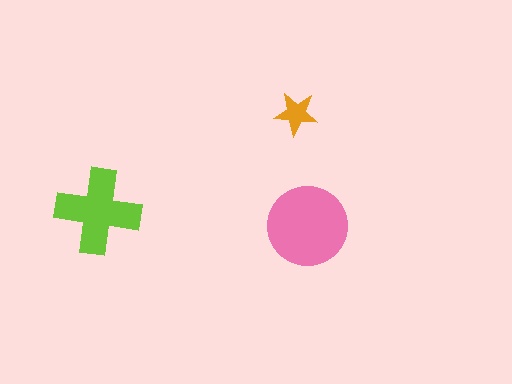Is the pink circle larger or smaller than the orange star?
Larger.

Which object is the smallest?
The orange star.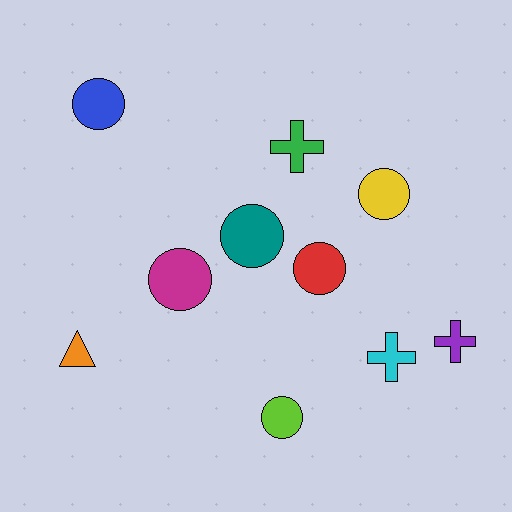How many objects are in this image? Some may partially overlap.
There are 10 objects.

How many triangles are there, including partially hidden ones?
There is 1 triangle.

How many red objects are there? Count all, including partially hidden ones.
There is 1 red object.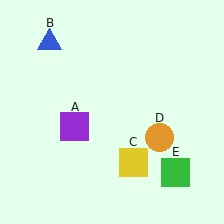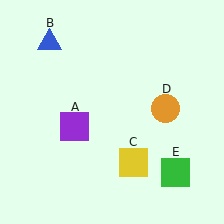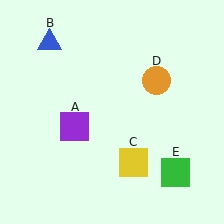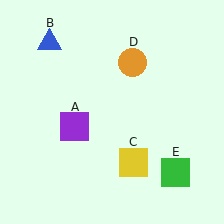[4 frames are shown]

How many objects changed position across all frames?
1 object changed position: orange circle (object D).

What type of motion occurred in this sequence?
The orange circle (object D) rotated counterclockwise around the center of the scene.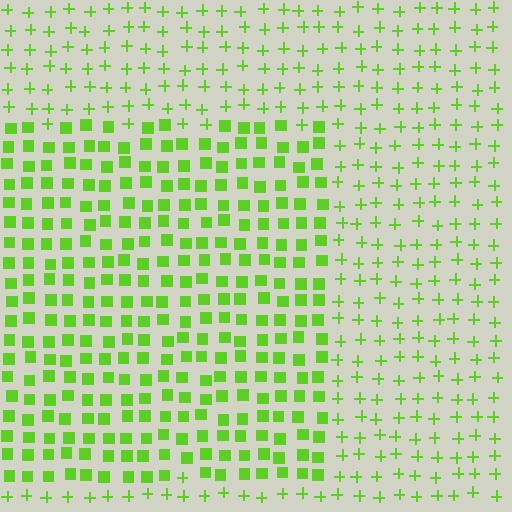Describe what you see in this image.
The image is filled with small lime elements arranged in a uniform grid. A rectangle-shaped region contains squares, while the surrounding area contains plus signs. The boundary is defined purely by the change in element shape.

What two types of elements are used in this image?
The image uses squares inside the rectangle region and plus signs outside it.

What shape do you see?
I see a rectangle.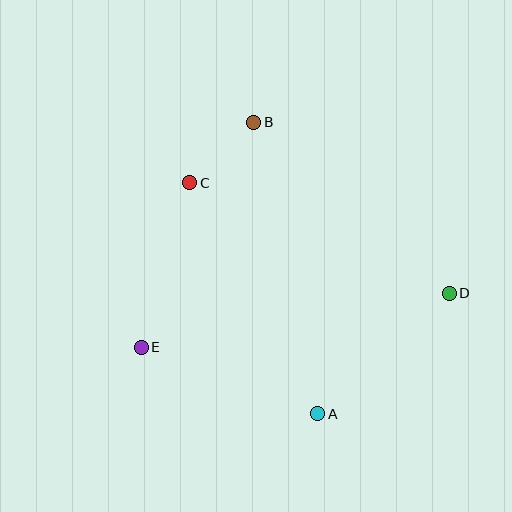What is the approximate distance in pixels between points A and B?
The distance between A and B is approximately 298 pixels.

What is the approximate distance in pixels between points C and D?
The distance between C and D is approximately 282 pixels.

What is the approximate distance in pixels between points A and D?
The distance between A and D is approximately 178 pixels.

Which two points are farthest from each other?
Points D and E are farthest from each other.